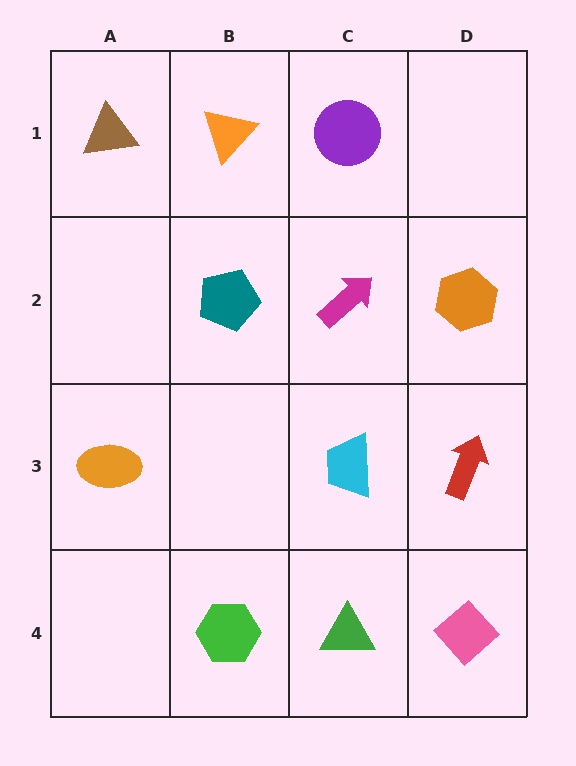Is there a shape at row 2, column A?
No, that cell is empty.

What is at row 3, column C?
A cyan trapezoid.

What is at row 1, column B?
An orange triangle.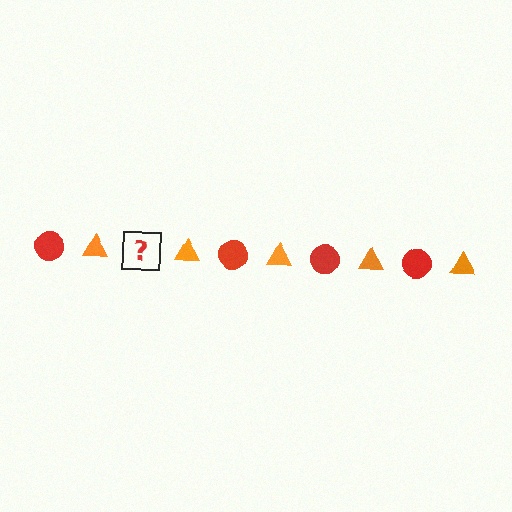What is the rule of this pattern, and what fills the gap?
The rule is that the pattern alternates between red circle and orange triangle. The gap should be filled with a red circle.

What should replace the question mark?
The question mark should be replaced with a red circle.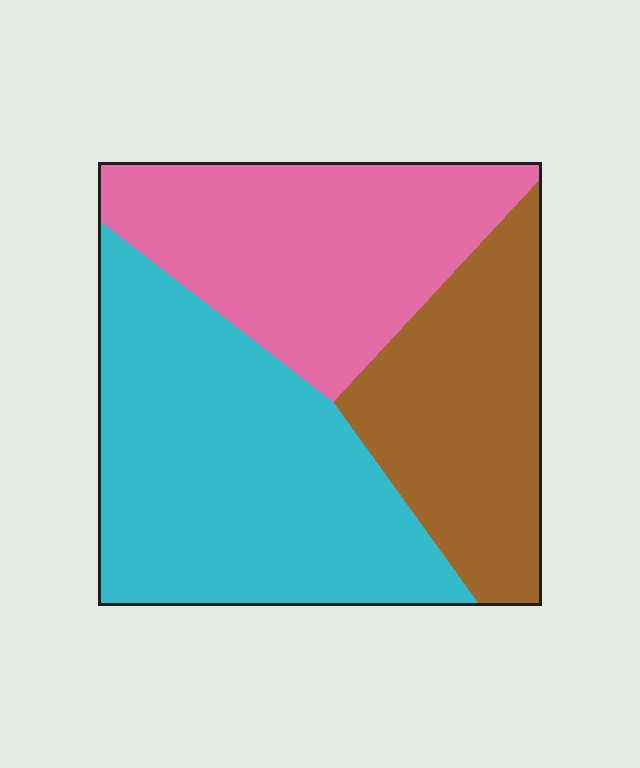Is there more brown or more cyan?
Cyan.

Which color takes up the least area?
Brown, at roughly 25%.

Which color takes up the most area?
Cyan, at roughly 45%.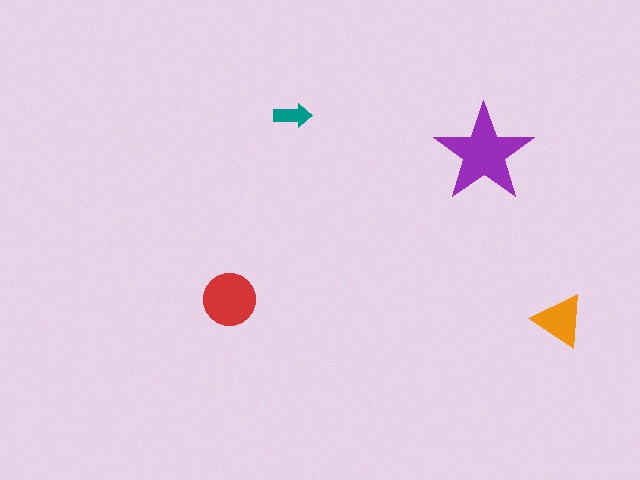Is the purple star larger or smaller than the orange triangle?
Larger.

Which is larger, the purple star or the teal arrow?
The purple star.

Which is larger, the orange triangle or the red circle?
The red circle.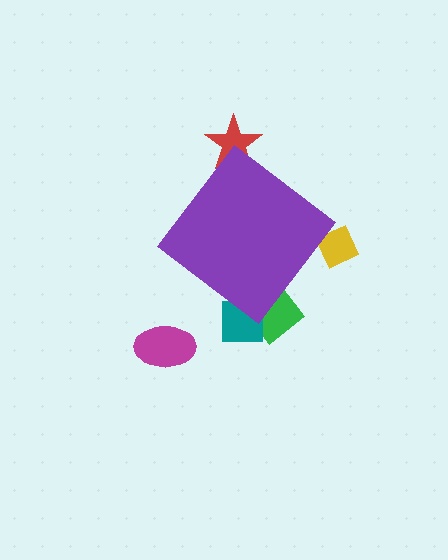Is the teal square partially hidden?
Yes, the teal square is partially hidden behind the purple diamond.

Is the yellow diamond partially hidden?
Yes, the yellow diamond is partially hidden behind the purple diamond.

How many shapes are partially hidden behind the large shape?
4 shapes are partially hidden.